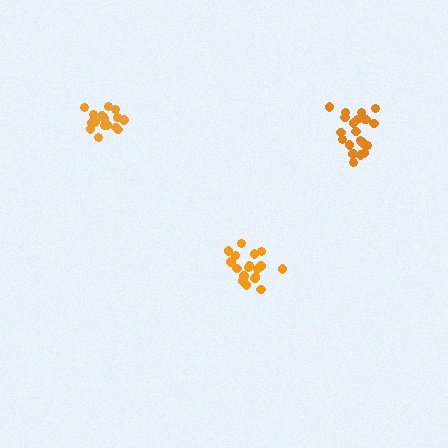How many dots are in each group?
Group 1: 18 dots, Group 2: 21 dots, Group 3: 17 dots (56 total).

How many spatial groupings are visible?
There are 3 spatial groupings.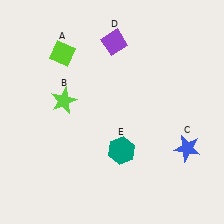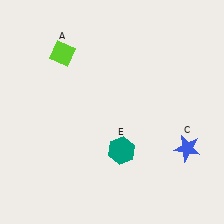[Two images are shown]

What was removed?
The lime star (B), the purple diamond (D) were removed in Image 2.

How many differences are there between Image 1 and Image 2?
There are 2 differences between the two images.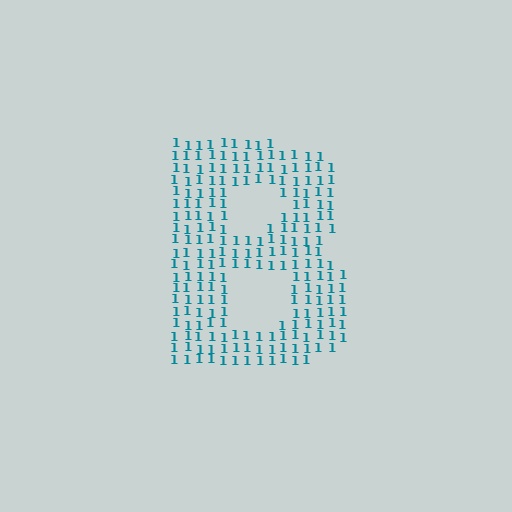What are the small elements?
The small elements are digit 1's.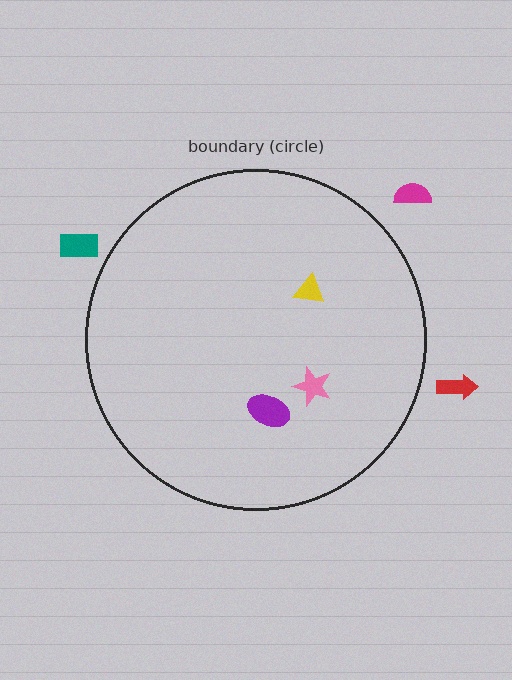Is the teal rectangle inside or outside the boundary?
Outside.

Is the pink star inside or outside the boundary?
Inside.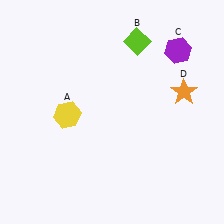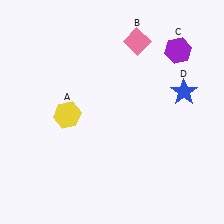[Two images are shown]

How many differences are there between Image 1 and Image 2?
There are 2 differences between the two images.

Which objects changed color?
B changed from lime to pink. D changed from orange to blue.